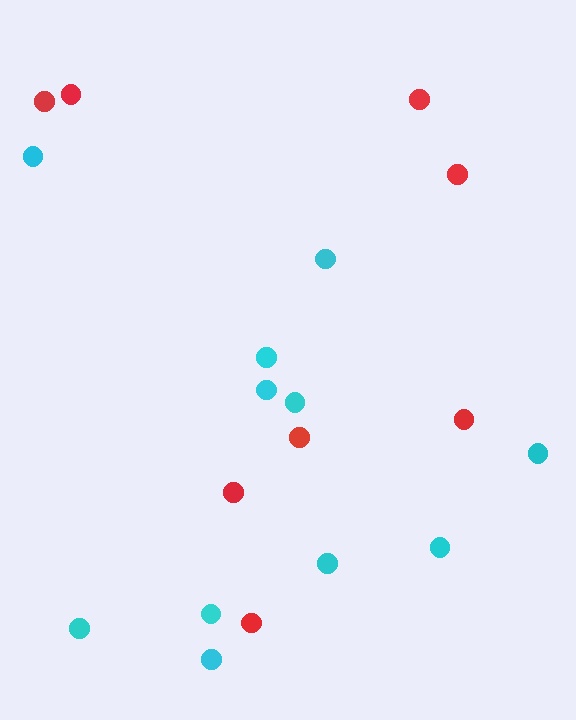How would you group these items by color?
There are 2 groups: one group of red circles (8) and one group of cyan circles (11).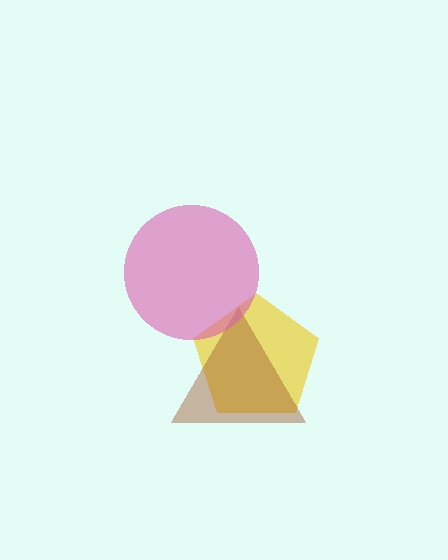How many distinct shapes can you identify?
There are 3 distinct shapes: a yellow pentagon, a brown triangle, a pink circle.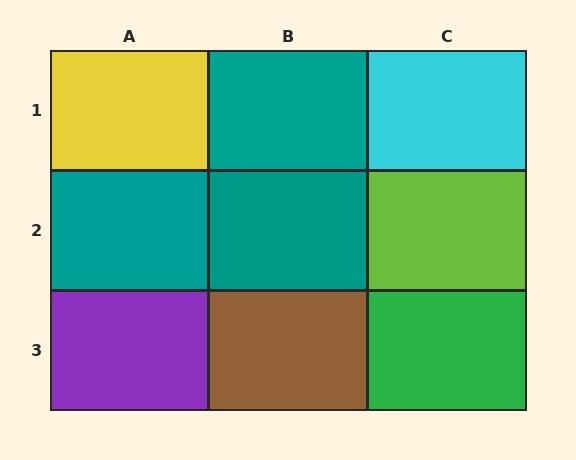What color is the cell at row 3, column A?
Purple.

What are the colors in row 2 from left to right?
Teal, teal, lime.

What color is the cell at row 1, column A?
Yellow.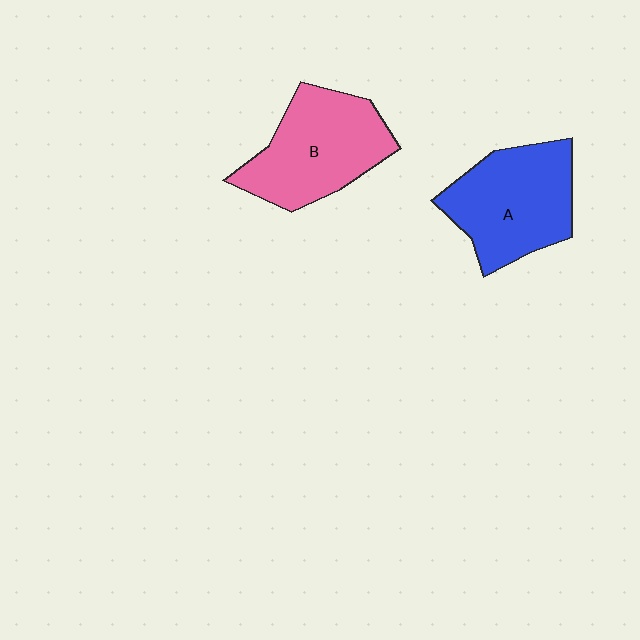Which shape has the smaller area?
Shape B (pink).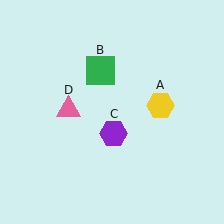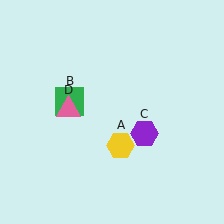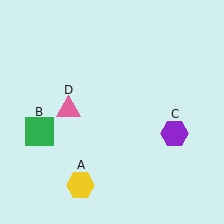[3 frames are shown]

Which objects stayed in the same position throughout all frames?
Pink triangle (object D) remained stationary.